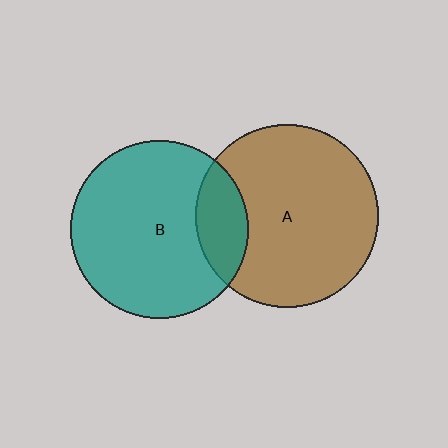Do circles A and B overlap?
Yes.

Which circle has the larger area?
Circle A (brown).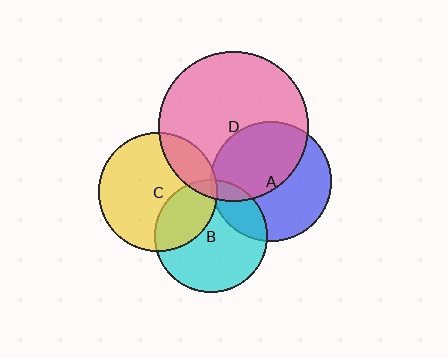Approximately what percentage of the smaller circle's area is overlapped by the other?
Approximately 30%.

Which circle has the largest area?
Circle D (pink).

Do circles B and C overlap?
Yes.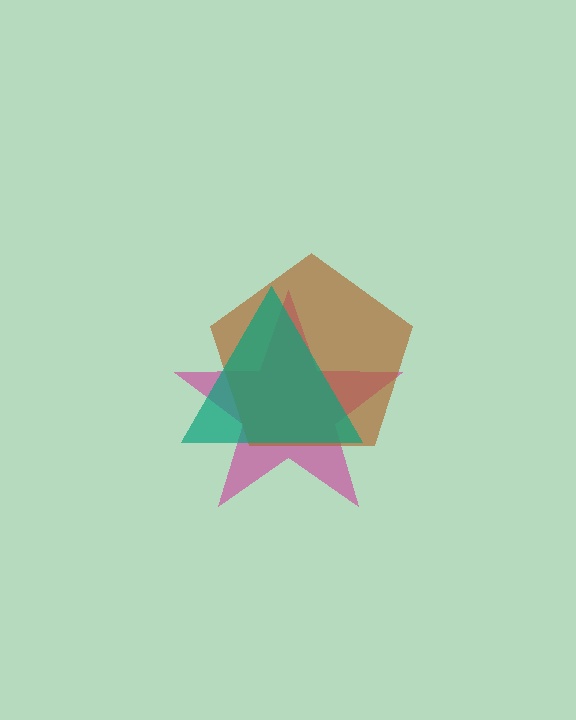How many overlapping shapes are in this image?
There are 3 overlapping shapes in the image.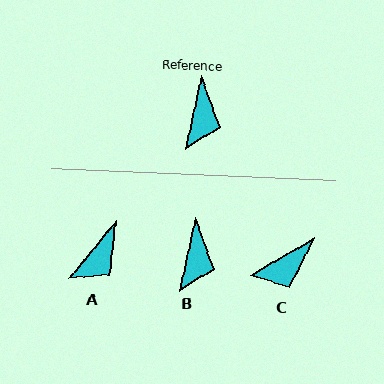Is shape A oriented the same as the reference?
No, it is off by about 27 degrees.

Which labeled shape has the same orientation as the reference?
B.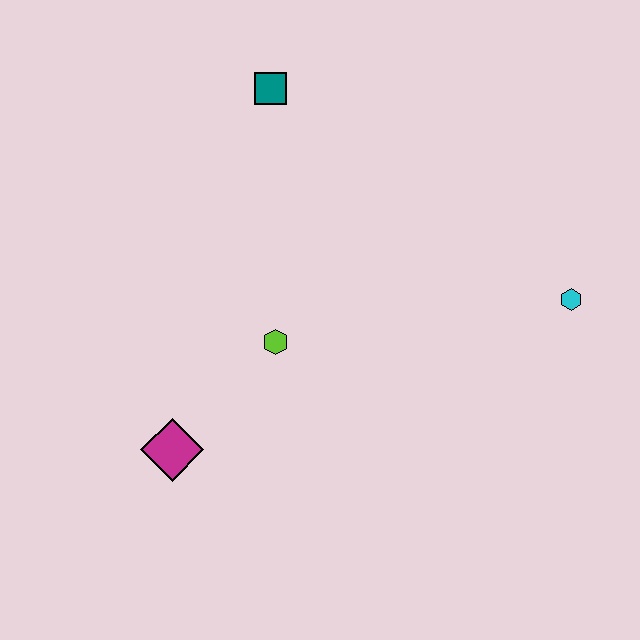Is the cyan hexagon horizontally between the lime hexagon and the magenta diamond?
No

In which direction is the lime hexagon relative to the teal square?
The lime hexagon is below the teal square.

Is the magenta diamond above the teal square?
No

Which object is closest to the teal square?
The lime hexagon is closest to the teal square.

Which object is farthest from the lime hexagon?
The cyan hexagon is farthest from the lime hexagon.